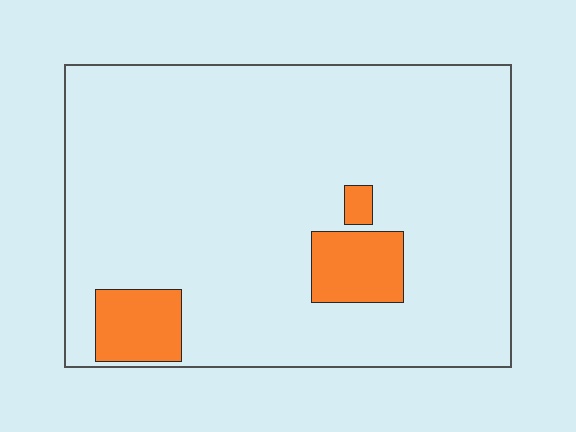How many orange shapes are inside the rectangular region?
3.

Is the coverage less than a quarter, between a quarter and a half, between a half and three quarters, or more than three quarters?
Less than a quarter.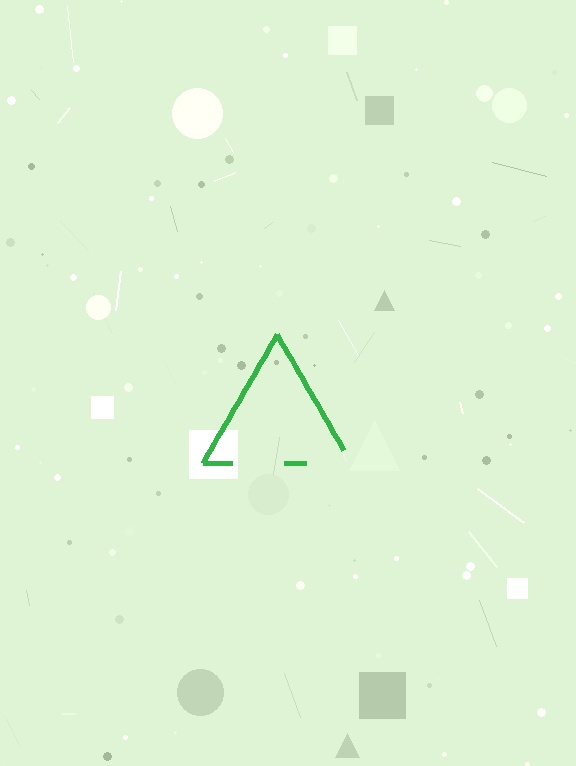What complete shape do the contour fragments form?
The contour fragments form a triangle.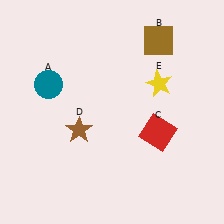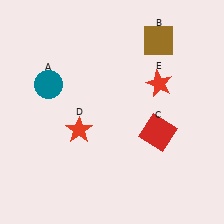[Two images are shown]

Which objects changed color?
D changed from brown to red. E changed from yellow to red.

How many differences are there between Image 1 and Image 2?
There are 2 differences between the two images.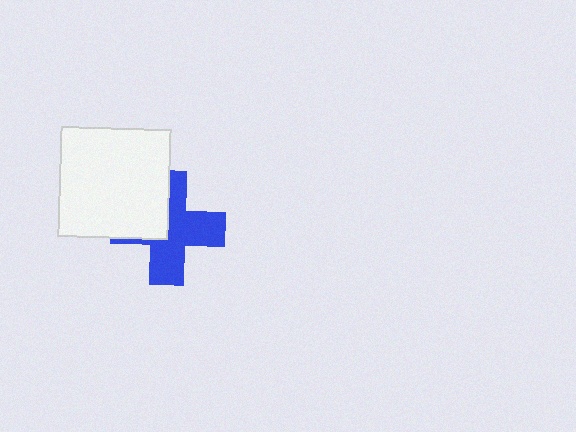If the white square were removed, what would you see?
You would see the complete blue cross.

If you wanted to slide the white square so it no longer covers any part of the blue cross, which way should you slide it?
Slide it toward the upper-left — that is the most direct way to separate the two shapes.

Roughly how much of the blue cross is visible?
About half of it is visible (roughly 64%).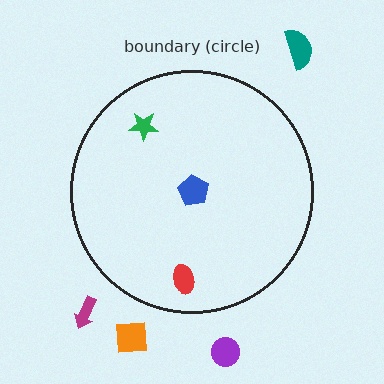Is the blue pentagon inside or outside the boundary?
Inside.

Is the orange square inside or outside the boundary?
Outside.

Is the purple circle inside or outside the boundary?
Outside.